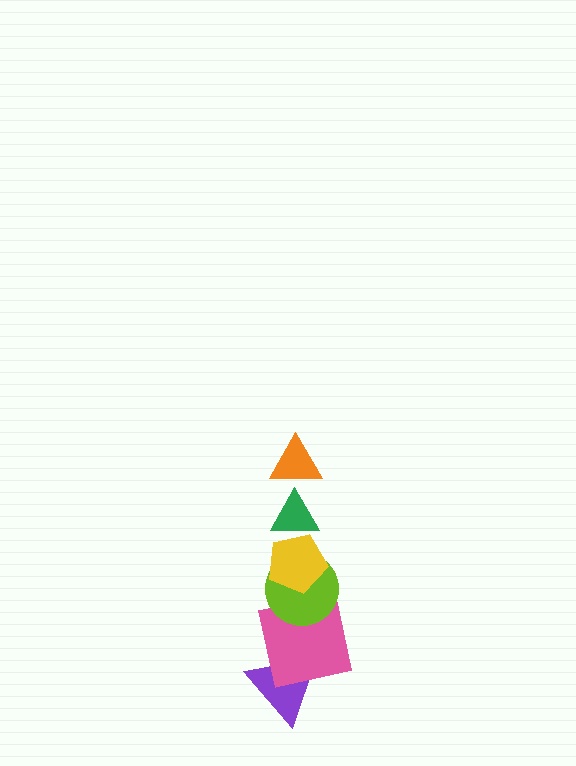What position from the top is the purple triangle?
The purple triangle is 6th from the top.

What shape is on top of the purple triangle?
The pink square is on top of the purple triangle.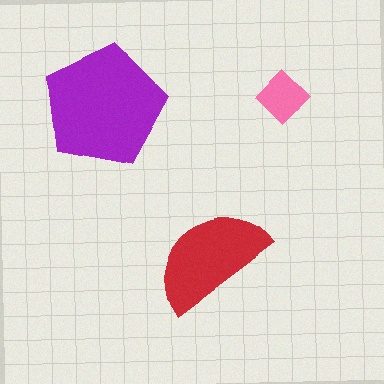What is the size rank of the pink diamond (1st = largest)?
3rd.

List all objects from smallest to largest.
The pink diamond, the red semicircle, the purple pentagon.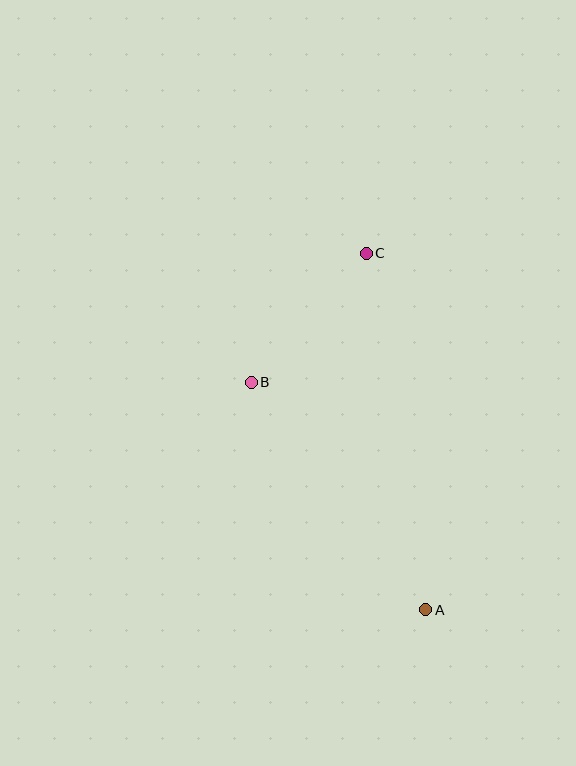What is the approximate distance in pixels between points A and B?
The distance between A and B is approximately 287 pixels.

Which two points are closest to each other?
Points B and C are closest to each other.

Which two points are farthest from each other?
Points A and C are farthest from each other.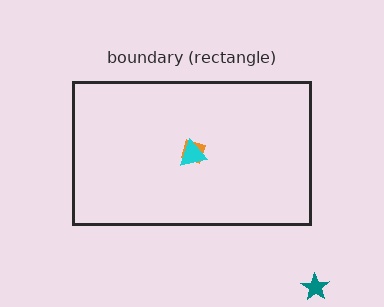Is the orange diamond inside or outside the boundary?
Inside.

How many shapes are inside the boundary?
2 inside, 1 outside.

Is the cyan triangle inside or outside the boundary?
Inside.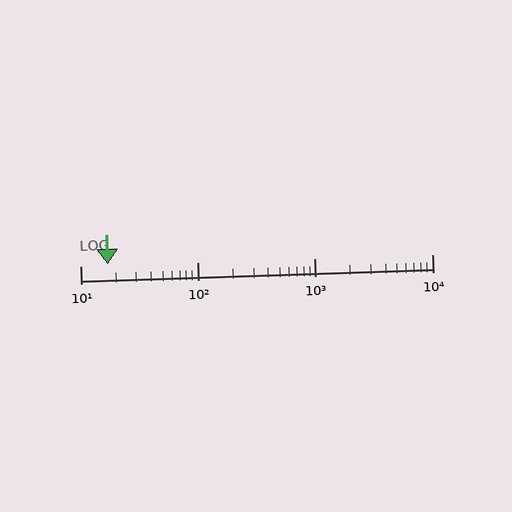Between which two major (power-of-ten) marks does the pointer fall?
The pointer is between 10 and 100.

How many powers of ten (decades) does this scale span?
The scale spans 3 decades, from 10 to 10000.